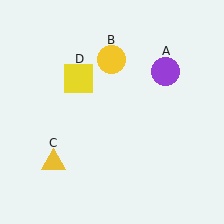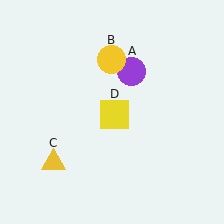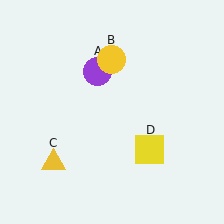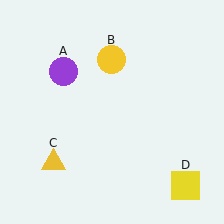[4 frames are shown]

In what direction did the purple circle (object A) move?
The purple circle (object A) moved left.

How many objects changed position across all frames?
2 objects changed position: purple circle (object A), yellow square (object D).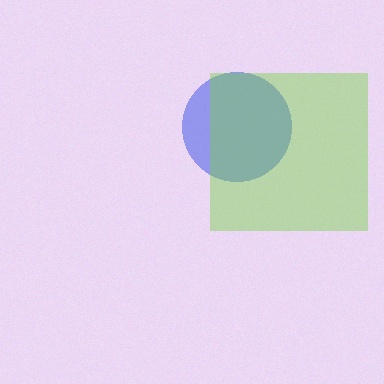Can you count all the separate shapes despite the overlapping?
Yes, there are 2 separate shapes.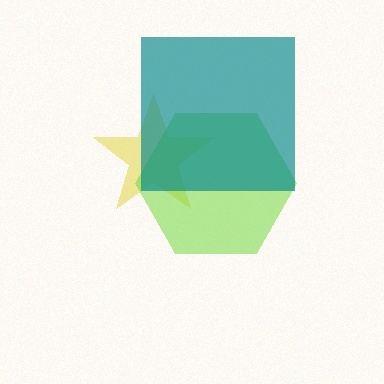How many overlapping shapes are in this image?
There are 3 overlapping shapes in the image.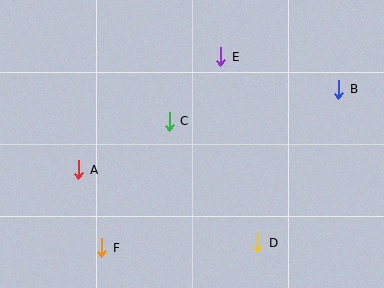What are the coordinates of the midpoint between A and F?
The midpoint between A and F is at (90, 209).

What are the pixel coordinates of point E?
Point E is at (221, 57).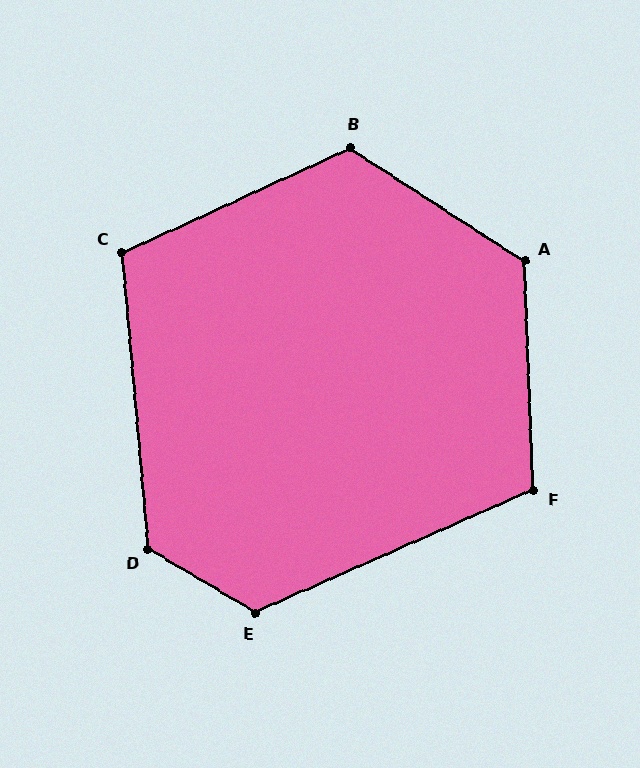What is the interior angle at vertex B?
Approximately 122 degrees (obtuse).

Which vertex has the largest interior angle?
D, at approximately 126 degrees.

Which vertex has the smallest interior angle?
C, at approximately 109 degrees.